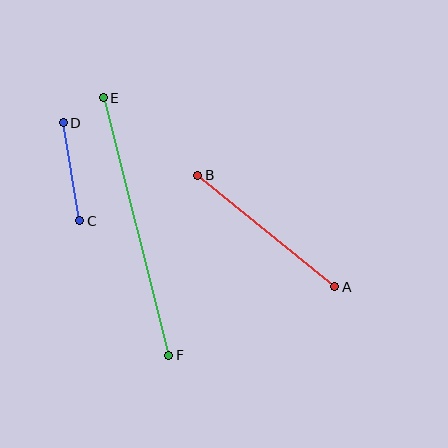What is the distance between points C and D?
The distance is approximately 100 pixels.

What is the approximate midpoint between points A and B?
The midpoint is at approximately (266, 231) pixels.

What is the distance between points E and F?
The distance is approximately 265 pixels.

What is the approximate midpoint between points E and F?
The midpoint is at approximately (136, 226) pixels.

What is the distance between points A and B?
The distance is approximately 177 pixels.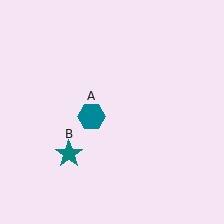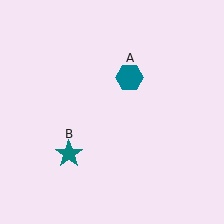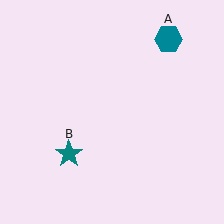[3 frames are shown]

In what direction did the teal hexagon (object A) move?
The teal hexagon (object A) moved up and to the right.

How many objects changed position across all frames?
1 object changed position: teal hexagon (object A).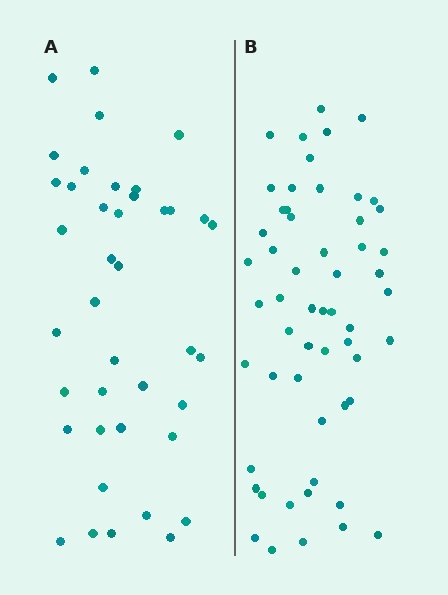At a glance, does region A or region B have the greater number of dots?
Region B (the right region) has more dots.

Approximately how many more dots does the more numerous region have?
Region B has approximately 15 more dots than region A.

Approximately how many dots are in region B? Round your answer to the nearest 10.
About 60 dots. (The exact count is 56, which rounds to 60.)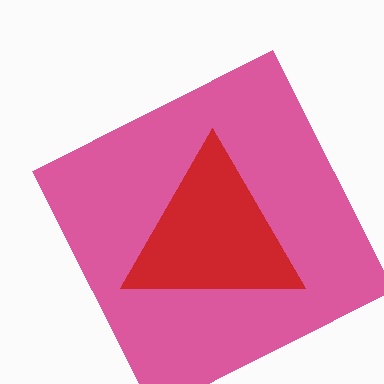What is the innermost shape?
The red triangle.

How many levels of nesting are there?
2.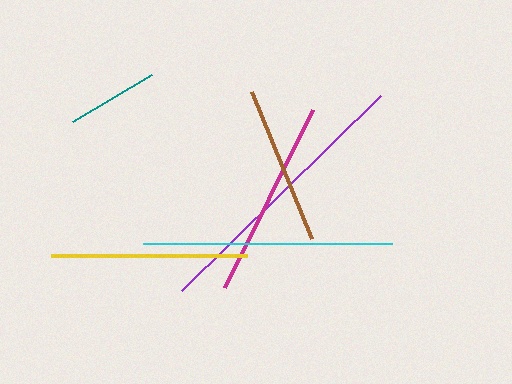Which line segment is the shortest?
The teal line is the shortest at approximately 92 pixels.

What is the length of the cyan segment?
The cyan segment is approximately 249 pixels long.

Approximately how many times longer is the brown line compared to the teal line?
The brown line is approximately 1.7 times the length of the teal line.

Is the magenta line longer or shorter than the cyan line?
The cyan line is longer than the magenta line.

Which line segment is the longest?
The purple line is the longest at approximately 279 pixels.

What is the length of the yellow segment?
The yellow segment is approximately 195 pixels long.